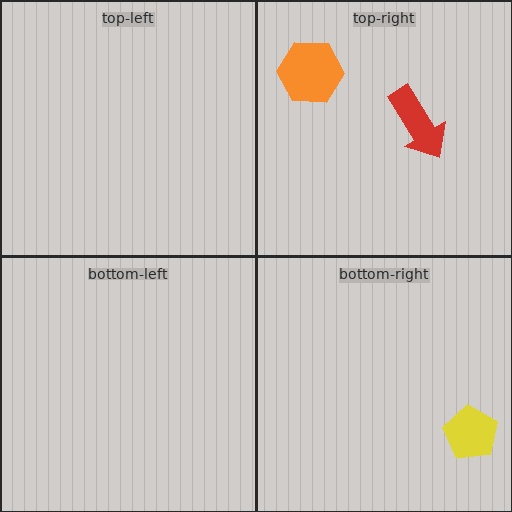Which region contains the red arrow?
The top-right region.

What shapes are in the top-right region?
The orange hexagon, the red arrow.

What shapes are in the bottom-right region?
The yellow pentagon.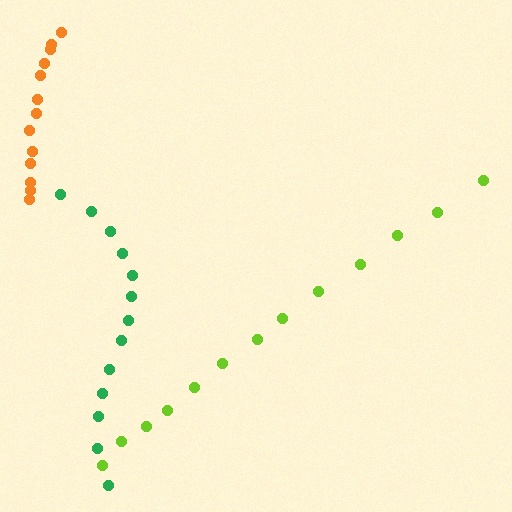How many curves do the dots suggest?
There are 3 distinct paths.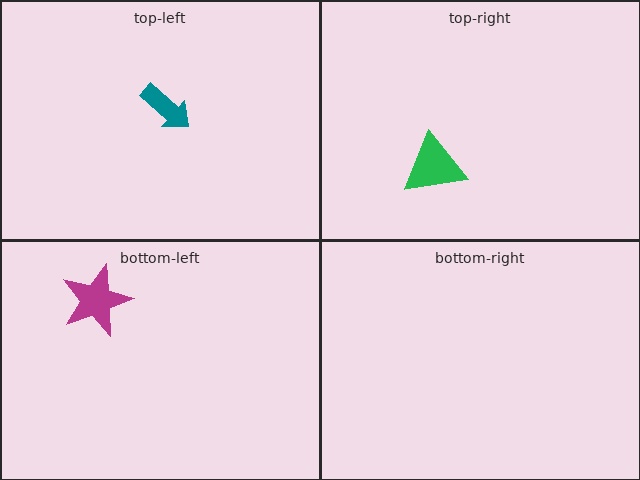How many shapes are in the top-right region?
1.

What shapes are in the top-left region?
The teal arrow.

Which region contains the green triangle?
The top-right region.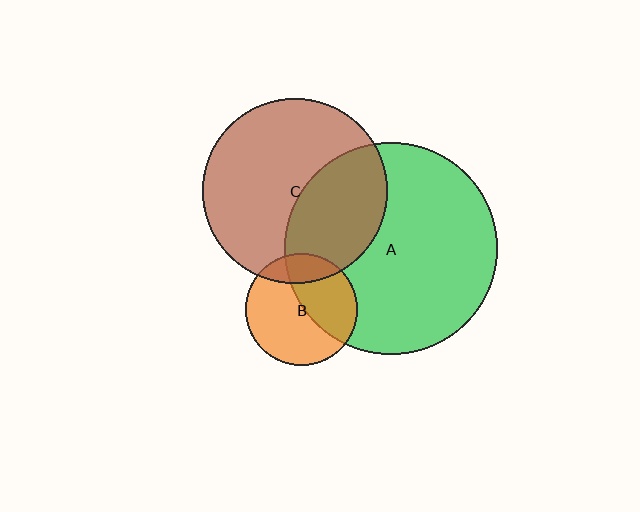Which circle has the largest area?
Circle A (green).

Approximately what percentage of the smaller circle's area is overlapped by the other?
Approximately 15%.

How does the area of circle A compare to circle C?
Approximately 1.3 times.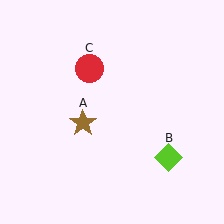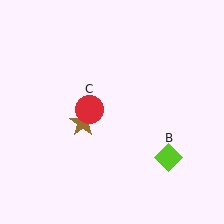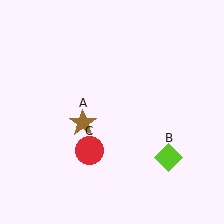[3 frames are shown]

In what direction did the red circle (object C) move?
The red circle (object C) moved down.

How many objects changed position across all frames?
1 object changed position: red circle (object C).